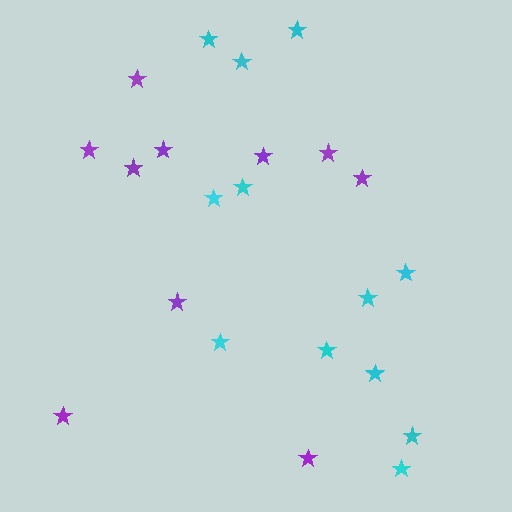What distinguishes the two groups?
There are 2 groups: one group of cyan stars (12) and one group of purple stars (10).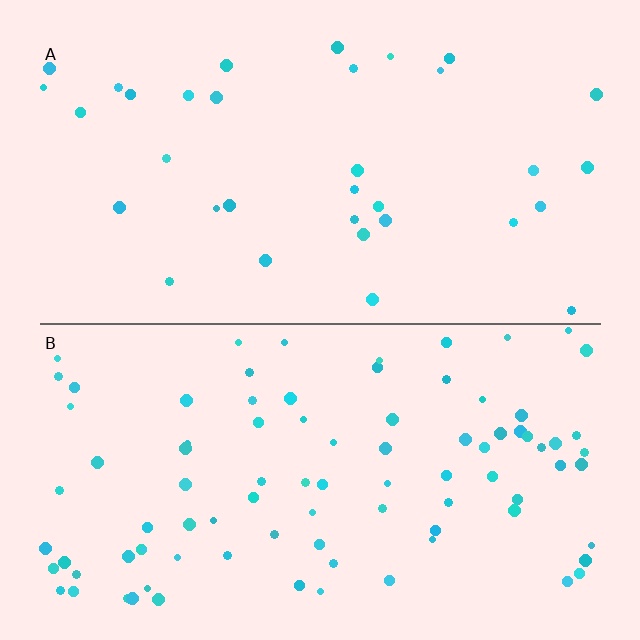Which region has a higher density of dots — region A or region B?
B (the bottom).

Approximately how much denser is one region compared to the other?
Approximately 2.7× — region B over region A.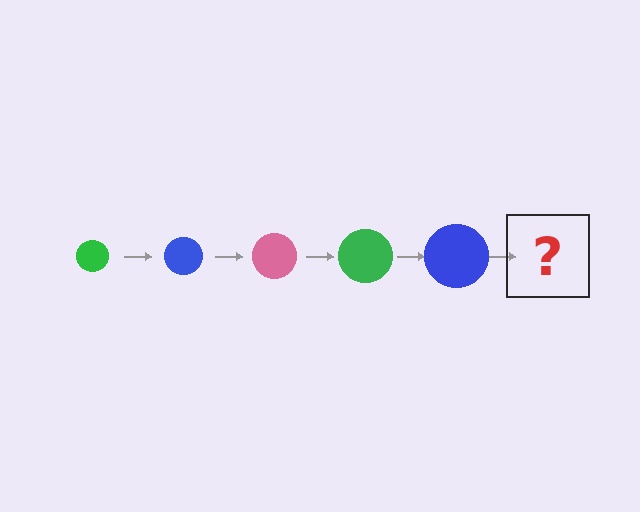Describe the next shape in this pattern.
It should be a pink circle, larger than the previous one.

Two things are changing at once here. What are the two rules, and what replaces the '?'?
The two rules are that the circle grows larger each step and the color cycles through green, blue, and pink. The '?' should be a pink circle, larger than the previous one.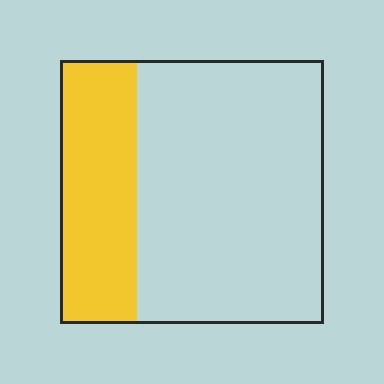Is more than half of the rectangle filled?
No.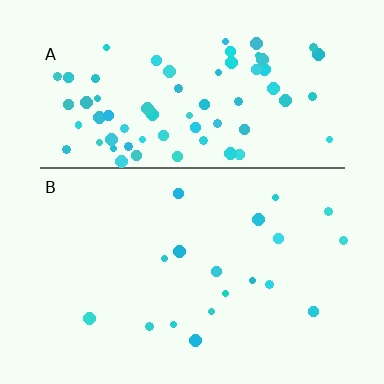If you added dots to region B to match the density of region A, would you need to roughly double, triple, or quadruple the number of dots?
Approximately quadruple.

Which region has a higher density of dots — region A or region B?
A (the top).